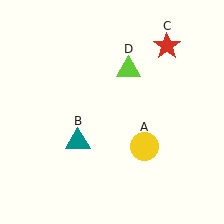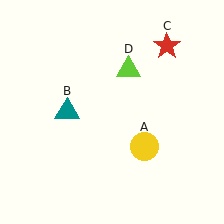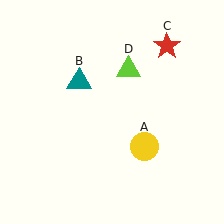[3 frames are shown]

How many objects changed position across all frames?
1 object changed position: teal triangle (object B).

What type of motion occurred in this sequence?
The teal triangle (object B) rotated clockwise around the center of the scene.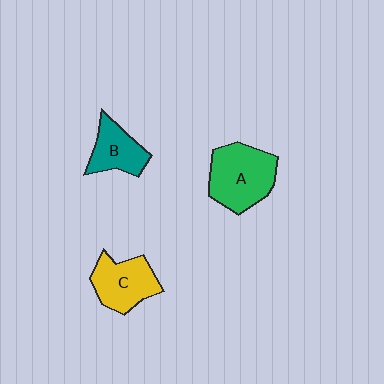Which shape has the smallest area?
Shape B (teal).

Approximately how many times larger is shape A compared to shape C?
Approximately 1.3 times.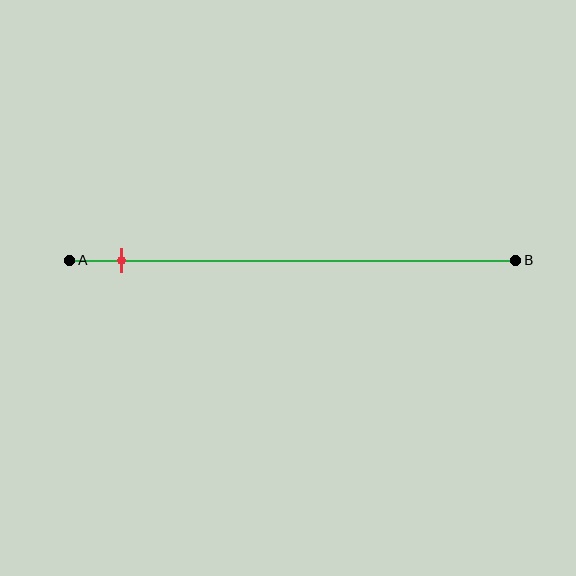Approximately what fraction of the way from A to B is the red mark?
The red mark is approximately 10% of the way from A to B.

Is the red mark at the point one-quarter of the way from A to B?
No, the mark is at about 10% from A, not at the 25% one-quarter point.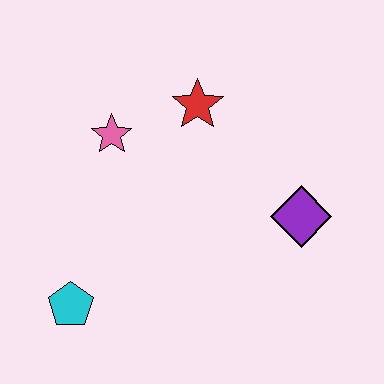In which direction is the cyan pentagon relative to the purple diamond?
The cyan pentagon is to the left of the purple diamond.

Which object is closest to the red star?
The pink star is closest to the red star.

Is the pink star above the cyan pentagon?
Yes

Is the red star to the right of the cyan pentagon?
Yes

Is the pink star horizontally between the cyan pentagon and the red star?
Yes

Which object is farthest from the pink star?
The purple diamond is farthest from the pink star.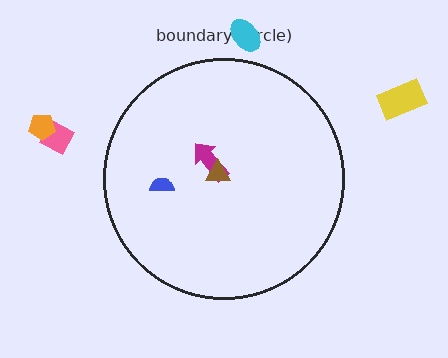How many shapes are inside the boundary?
3 inside, 4 outside.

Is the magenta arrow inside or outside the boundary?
Inside.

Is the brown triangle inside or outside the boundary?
Inside.